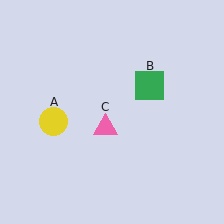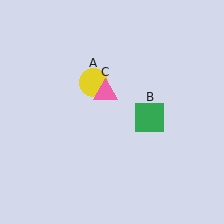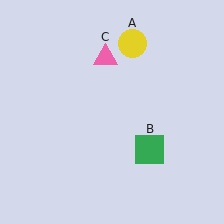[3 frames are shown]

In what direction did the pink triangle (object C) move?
The pink triangle (object C) moved up.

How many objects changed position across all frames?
3 objects changed position: yellow circle (object A), green square (object B), pink triangle (object C).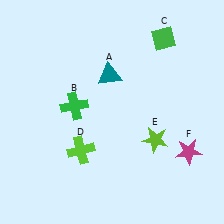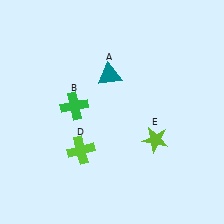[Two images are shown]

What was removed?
The green diamond (C), the magenta star (F) were removed in Image 2.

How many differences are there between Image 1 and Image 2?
There are 2 differences between the two images.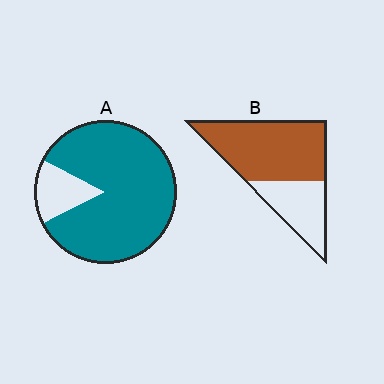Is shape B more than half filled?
Yes.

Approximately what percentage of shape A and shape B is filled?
A is approximately 85% and B is approximately 65%.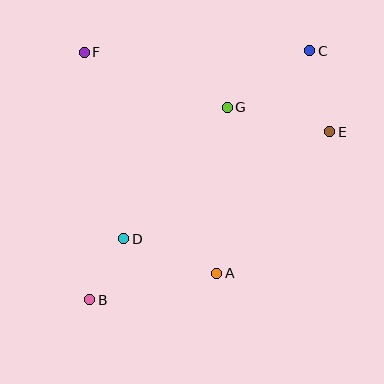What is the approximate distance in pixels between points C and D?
The distance between C and D is approximately 264 pixels.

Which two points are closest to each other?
Points B and D are closest to each other.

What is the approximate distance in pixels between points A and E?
The distance between A and E is approximately 181 pixels.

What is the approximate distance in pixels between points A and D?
The distance between A and D is approximately 99 pixels.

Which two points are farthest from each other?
Points B and C are farthest from each other.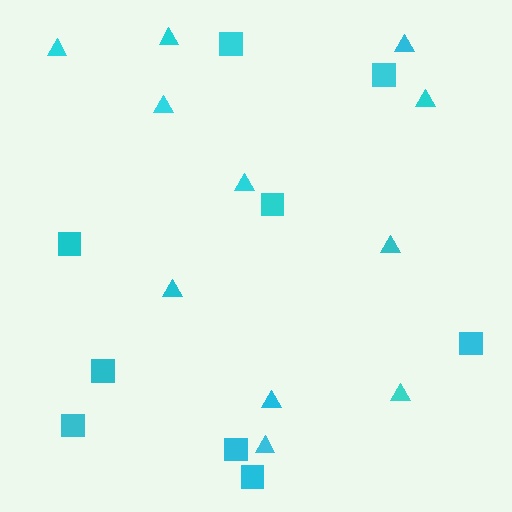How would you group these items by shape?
There are 2 groups: one group of triangles (11) and one group of squares (9).